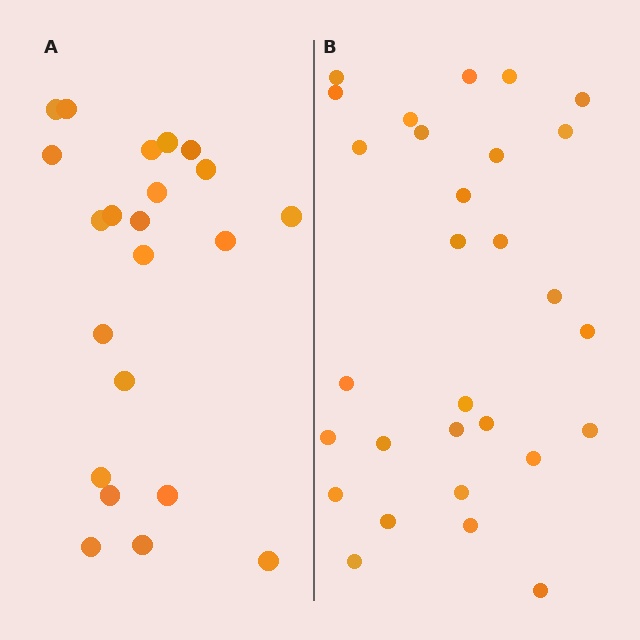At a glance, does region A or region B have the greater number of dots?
Region B (the right region) has more dots.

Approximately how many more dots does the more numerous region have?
Region B has roughly 8 or so more dots than region A.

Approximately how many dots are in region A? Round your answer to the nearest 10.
About 20 dots. (The exact count is 22, which rounds to 20.)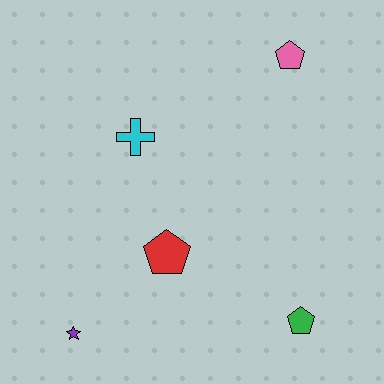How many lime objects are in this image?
There are no lime objects.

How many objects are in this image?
There are 5 objects.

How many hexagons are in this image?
There are no hexagons.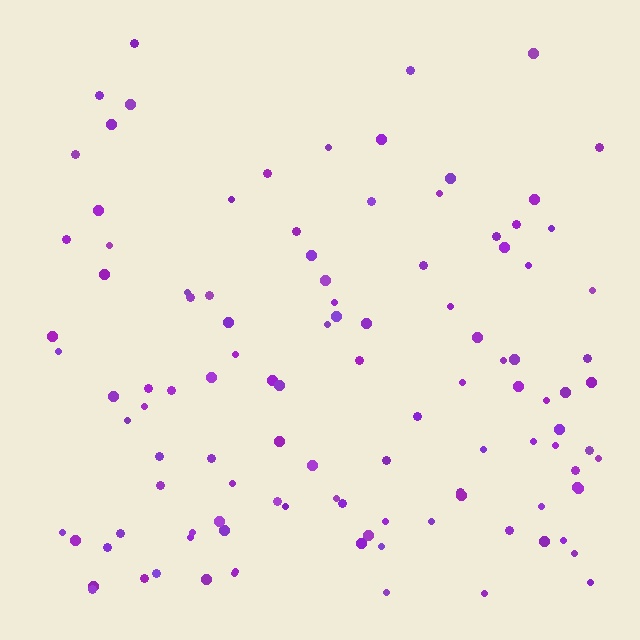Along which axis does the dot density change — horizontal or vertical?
Vertical.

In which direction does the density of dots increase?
From top to bottom, with the bottom side densest.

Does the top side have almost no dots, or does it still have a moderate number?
Still a moderate number, just noticeably fewer than the bottom.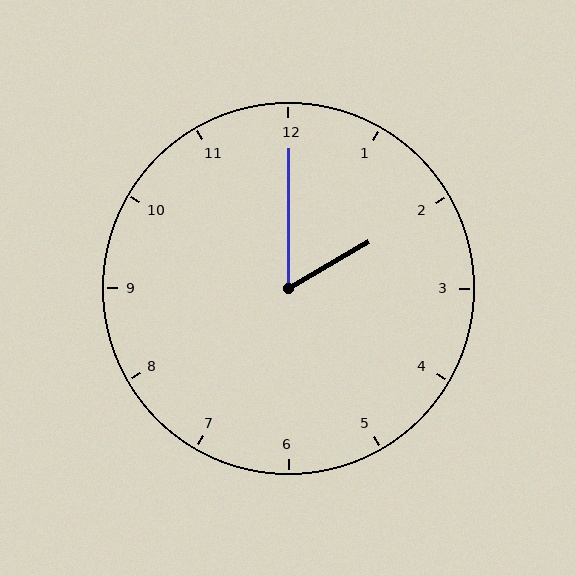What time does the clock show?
2:00.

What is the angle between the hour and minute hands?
Approximately 60 degrees.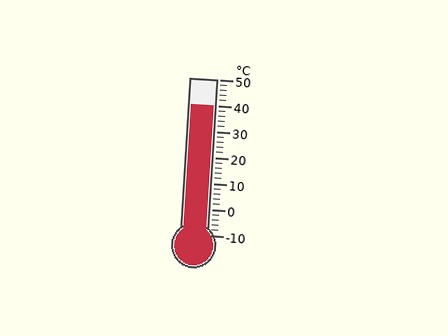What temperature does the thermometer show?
The thermometer shows approximately 40°C.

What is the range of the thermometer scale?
The thermometer scale ranges from -10°C to 50°C.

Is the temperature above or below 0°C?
The temperature is above 0°C.